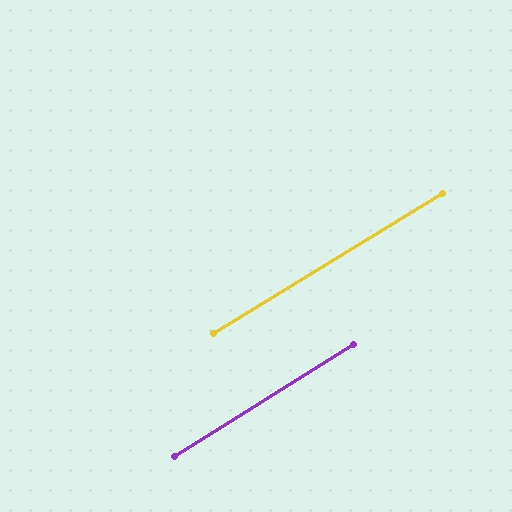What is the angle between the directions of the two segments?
Approximately 1 degree.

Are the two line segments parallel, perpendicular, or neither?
Parallel — their directions differ by only 0.6°.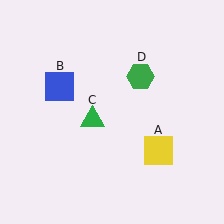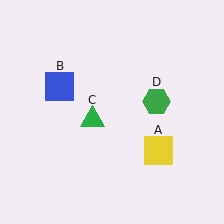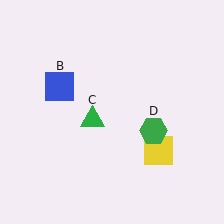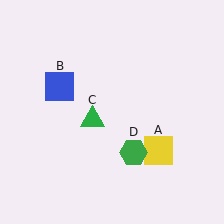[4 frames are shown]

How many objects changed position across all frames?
1 object changed position: green hexagon (object D).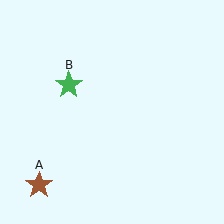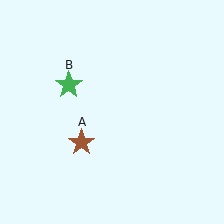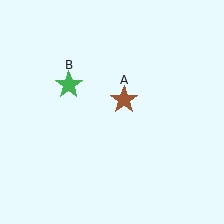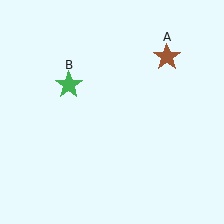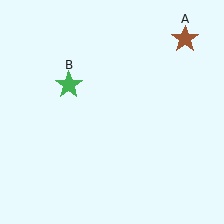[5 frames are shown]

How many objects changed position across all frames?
1 object changed position: brown star (object A).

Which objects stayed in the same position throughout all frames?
Green star (object B) remained stationary.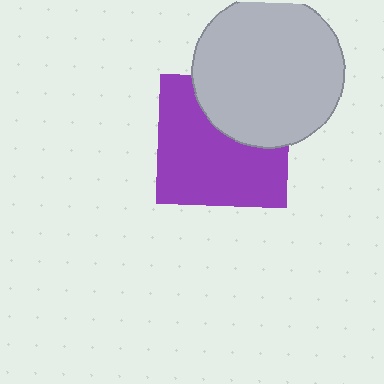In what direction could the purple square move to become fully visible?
The purple square could move down. That would shift it out from behind the light gray circle entirely.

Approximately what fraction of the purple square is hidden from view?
Roughly 34% of the purple square is hidden behind the light gray circle.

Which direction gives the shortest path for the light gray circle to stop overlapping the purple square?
Moving up gives the shortest separation.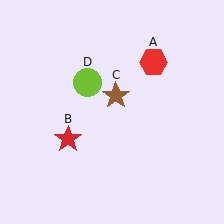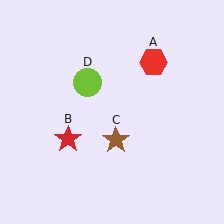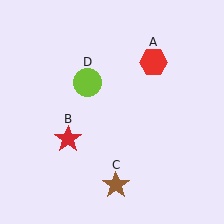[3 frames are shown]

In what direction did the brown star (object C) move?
The brown star (object C) moved down.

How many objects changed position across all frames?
1 object changed position: brown star (object C).